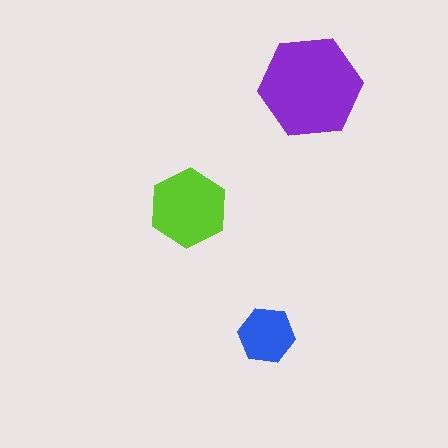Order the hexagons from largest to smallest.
the purple one, the lime one, the blue one.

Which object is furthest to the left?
The lime hexagon is leftmost.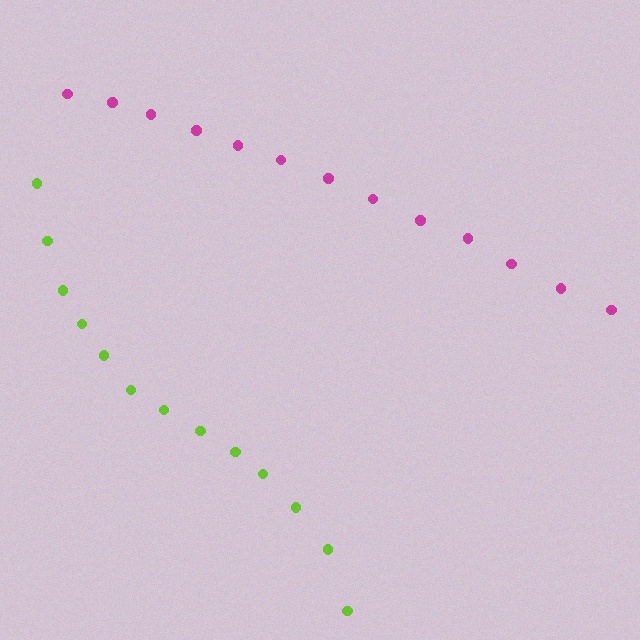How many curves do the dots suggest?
There are 2 distinct paths.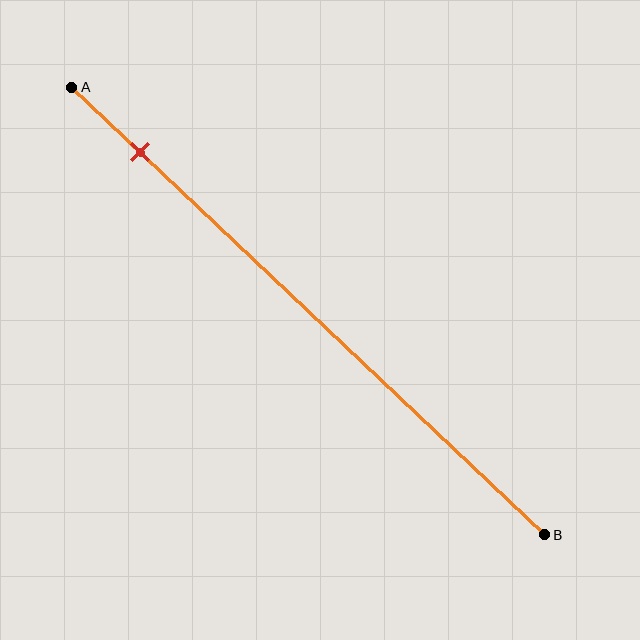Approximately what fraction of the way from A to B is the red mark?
The red mark is approximately 15% of the way from A to B.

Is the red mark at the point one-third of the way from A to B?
No, the mark is at about 15% from A, not at the 33% one-third point.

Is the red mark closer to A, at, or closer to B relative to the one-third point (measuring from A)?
The red mark is closer to point A than the one-third point of segment AB.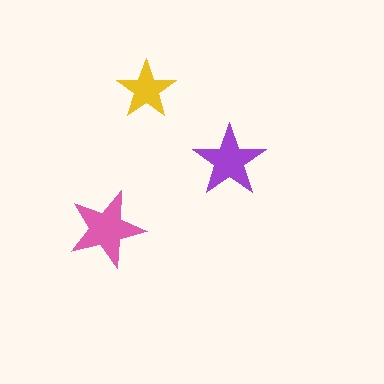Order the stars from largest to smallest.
the pink one, the purple one, the yellow one.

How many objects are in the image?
There are 3 objects in the image.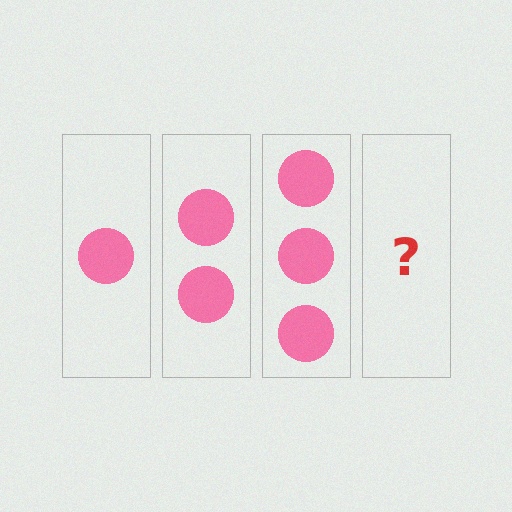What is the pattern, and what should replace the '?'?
The pattern is that each step adds one more circle. The '?' should be 4 circles.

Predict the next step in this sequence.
The next step is 4 circles.